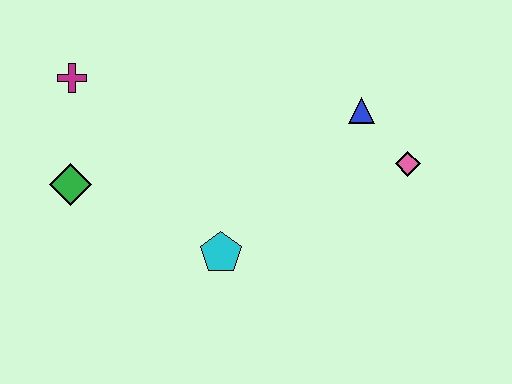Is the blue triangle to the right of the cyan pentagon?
Yes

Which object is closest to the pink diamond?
The blue triangle is closest to the pink diamond.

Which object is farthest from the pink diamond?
The magenta cross is farthest from the pink diamond.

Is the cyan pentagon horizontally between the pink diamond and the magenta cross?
Yes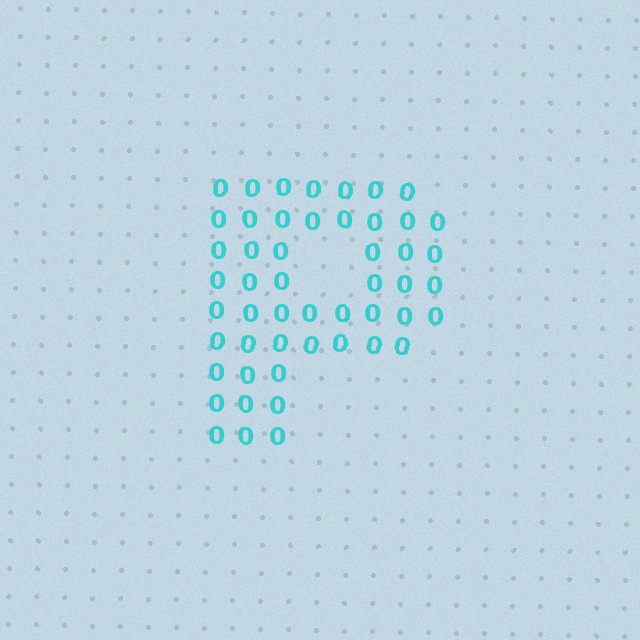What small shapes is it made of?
It is made of small digit 0's.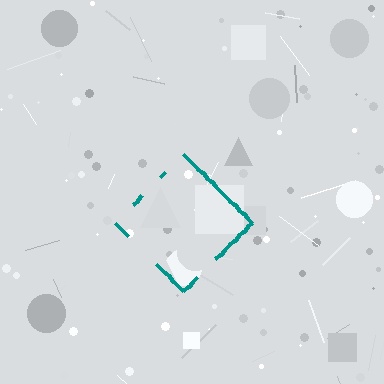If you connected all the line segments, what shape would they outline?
They would outline a diamond.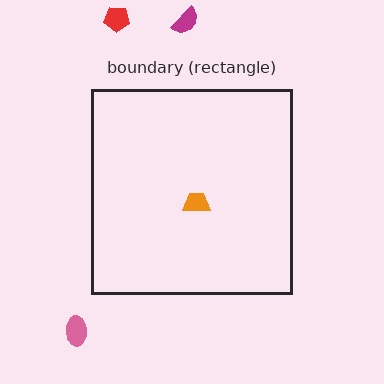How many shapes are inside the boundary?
1 inside, 3 outside.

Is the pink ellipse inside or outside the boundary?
Outside.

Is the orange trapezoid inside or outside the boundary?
Inside.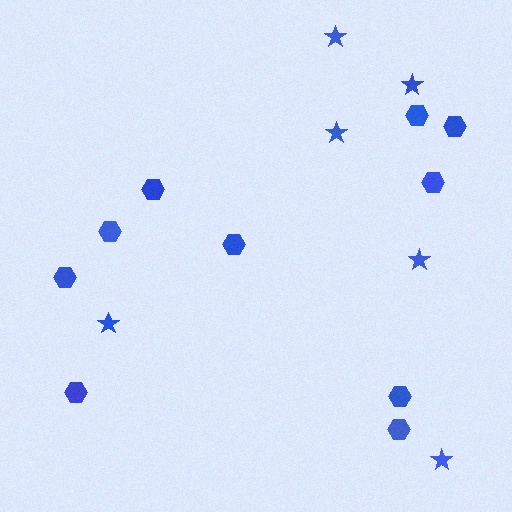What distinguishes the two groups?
There are 2 groups: one group of stars (6) and one group of hexagons (10).